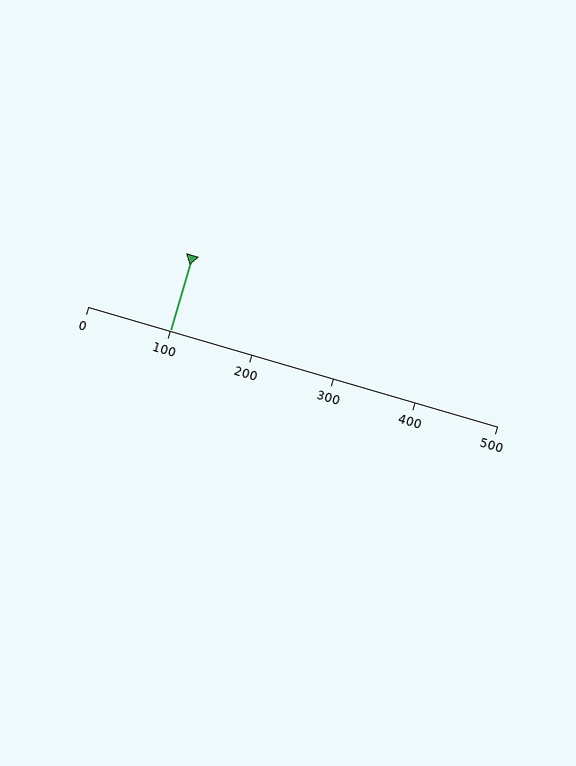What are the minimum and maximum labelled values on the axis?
The axis runs from 0 to 500.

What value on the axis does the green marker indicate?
The marker indicates approximately 100.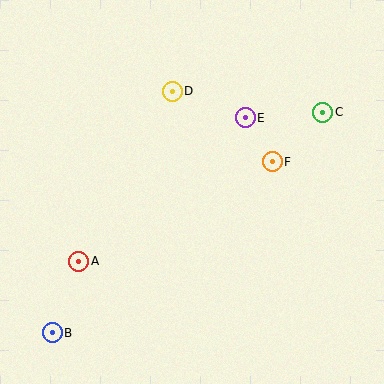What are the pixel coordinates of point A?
Point A is at (79, 262).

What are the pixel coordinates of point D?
Point D is at (172, 91).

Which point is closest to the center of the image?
Point F at (272, 162) is closest to the center.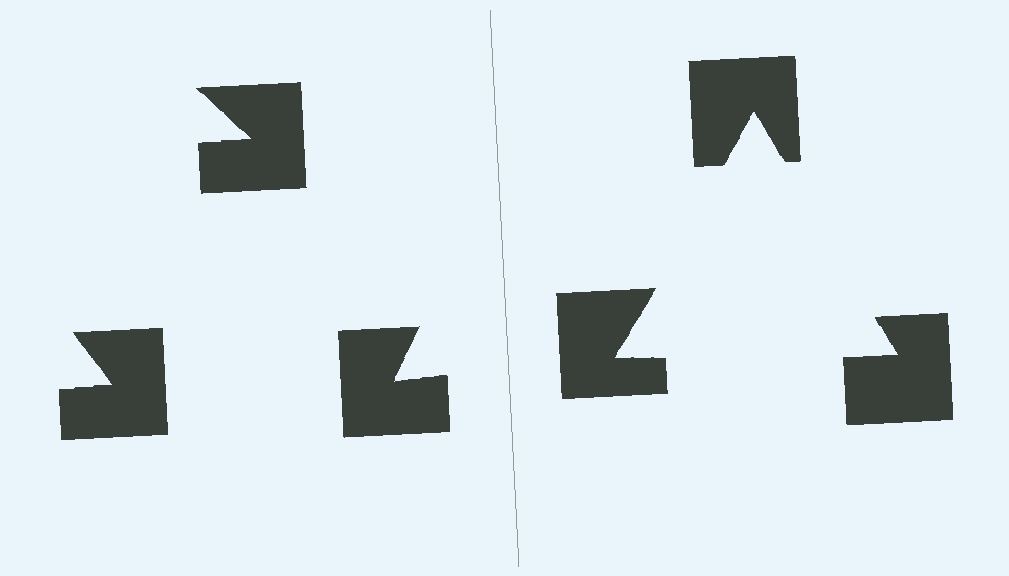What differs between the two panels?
The notched squares are positioned identically on both sides; only the wedge orientations differ. On the right they align to a triangle; on the left they are misaligned.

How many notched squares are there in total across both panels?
6 — 3 on each side.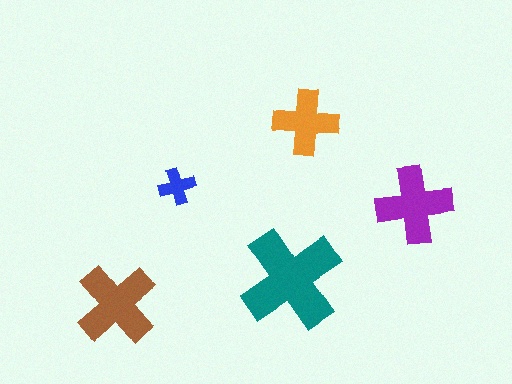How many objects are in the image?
There are 5 objects in the image.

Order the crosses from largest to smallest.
the teal one, the brown one, the purple one, the orange one, the blue one.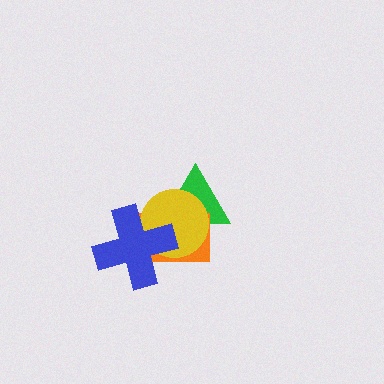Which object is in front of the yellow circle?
The blue cross is in front of the yellow circle.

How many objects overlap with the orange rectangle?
3 objects overlap with the orange rectangle.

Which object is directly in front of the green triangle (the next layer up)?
The orange rectangle is directly in front of the green triangle.